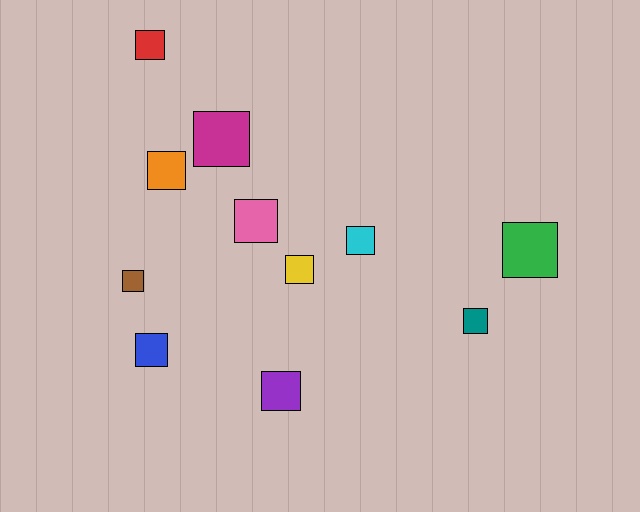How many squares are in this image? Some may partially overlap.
There are 11 squares.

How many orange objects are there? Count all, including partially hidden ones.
There is 1 orange object.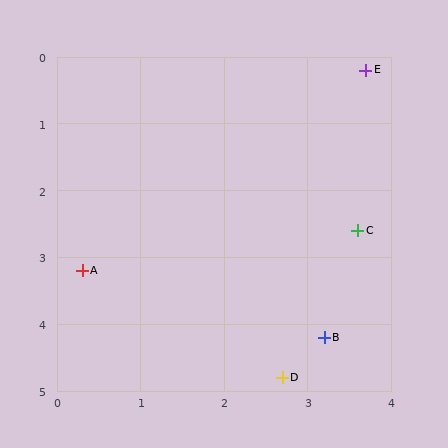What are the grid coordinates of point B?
Point B is at approximately (3.2, 4.2).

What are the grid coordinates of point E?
Point E is at approximately (3.7, 0.2).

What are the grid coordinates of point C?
Point C is at approximately (3.6, 2.6).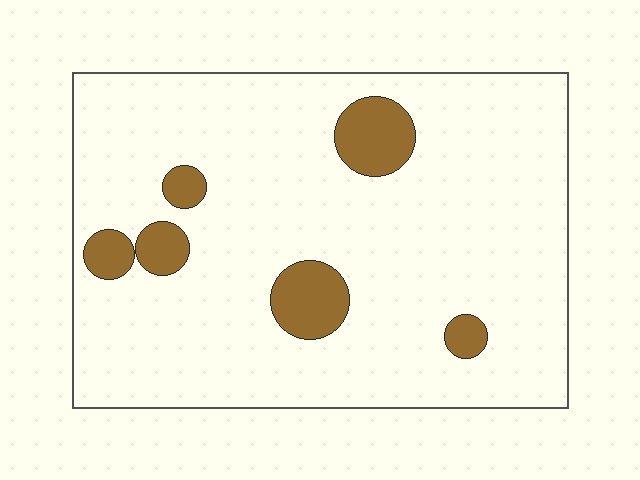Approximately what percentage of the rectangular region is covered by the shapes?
Approximately 10%.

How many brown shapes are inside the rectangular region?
6.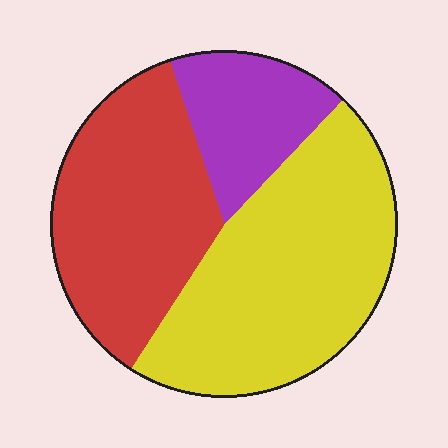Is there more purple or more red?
Red.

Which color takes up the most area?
Yellow, at roughly 45%.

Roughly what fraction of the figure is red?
Red takes up about three eighths (3/8) of the figure.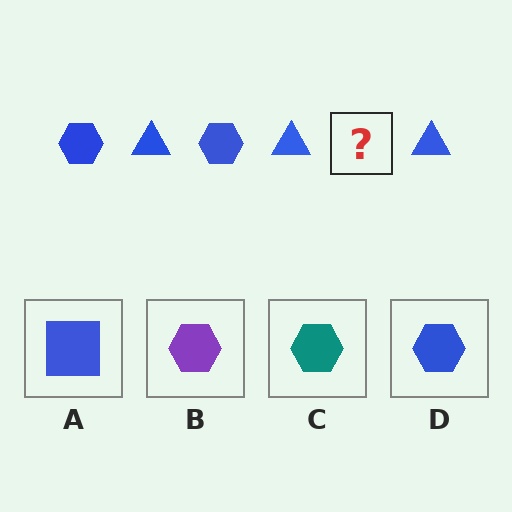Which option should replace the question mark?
Option D.